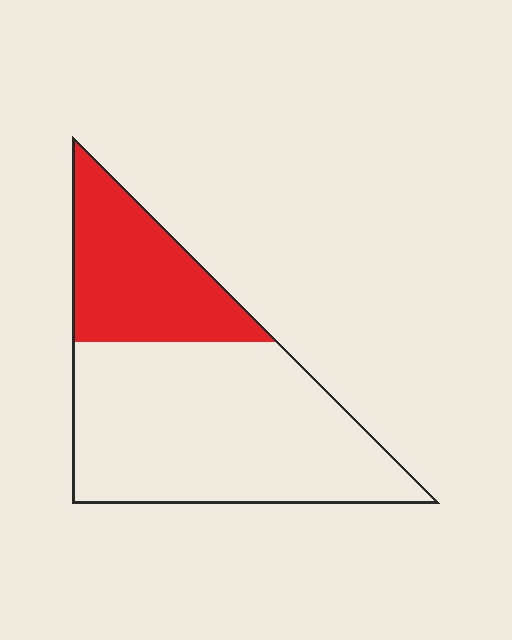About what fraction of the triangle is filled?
About one third (1/3).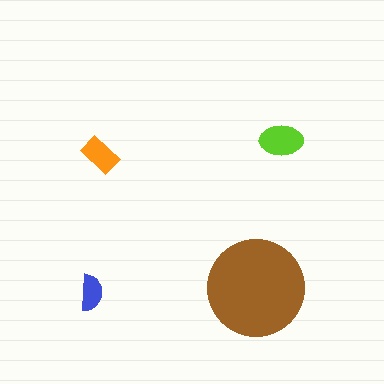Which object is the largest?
The brown circle.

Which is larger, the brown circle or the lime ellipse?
The brown circle.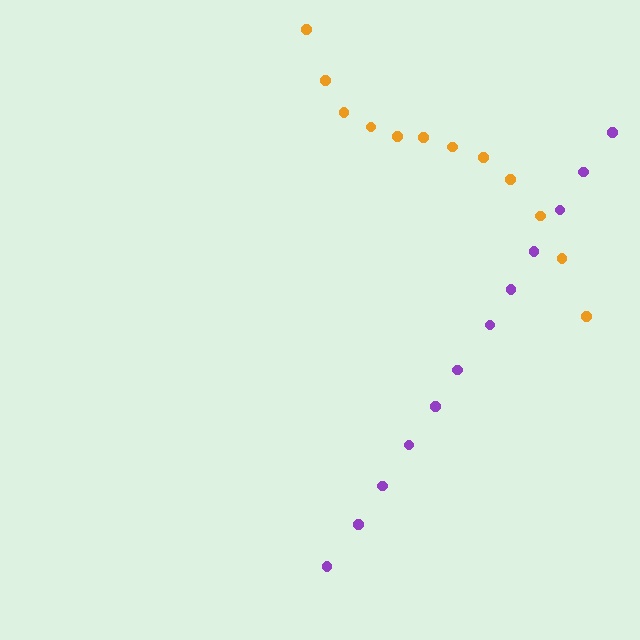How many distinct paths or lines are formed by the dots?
There are 2 distinct paths.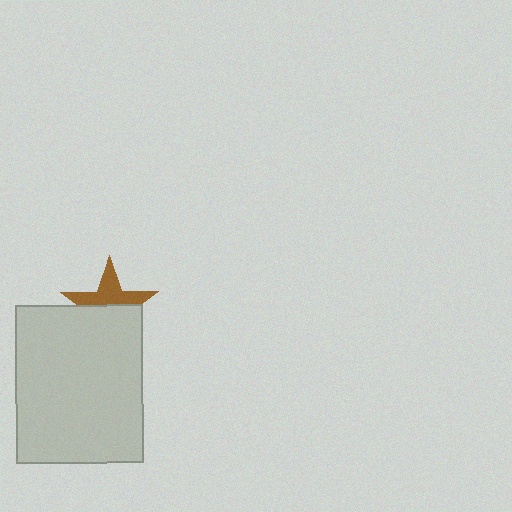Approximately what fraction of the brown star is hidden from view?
Roughly 54% of the brown star is hidden behind the light gray rectangle.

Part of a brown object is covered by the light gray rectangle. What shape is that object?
It is a star.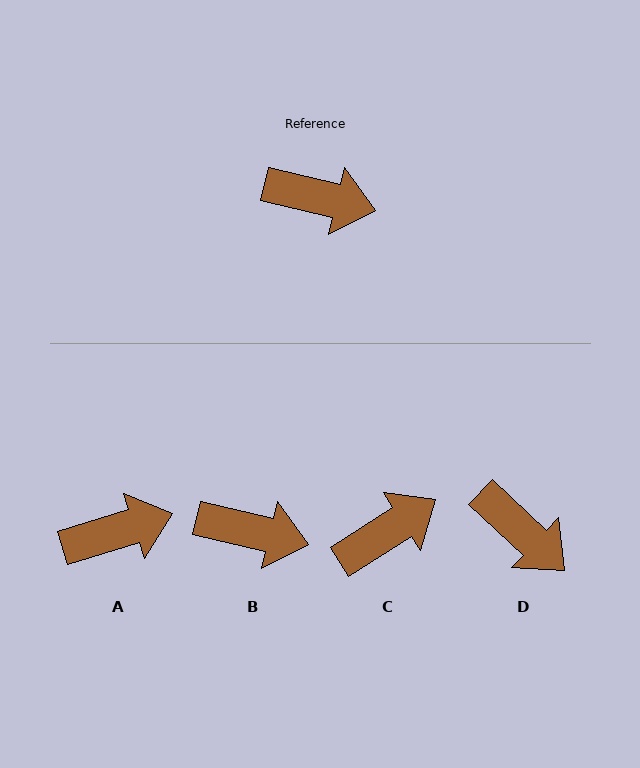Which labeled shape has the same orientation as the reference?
B.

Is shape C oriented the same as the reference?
No, it is off by about 46 degrees.